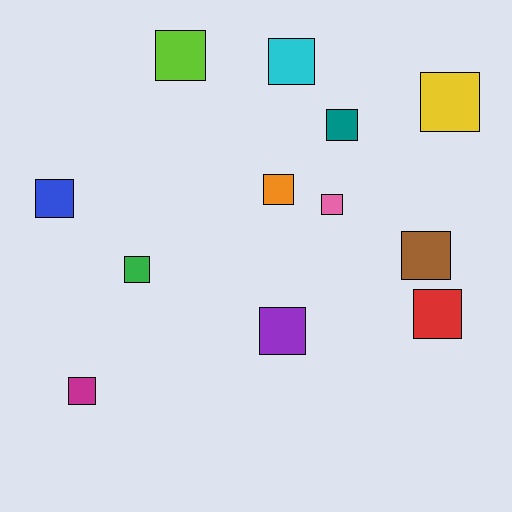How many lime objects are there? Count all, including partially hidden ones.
There is 1 lime object.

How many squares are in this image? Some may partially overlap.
There are 12 squares.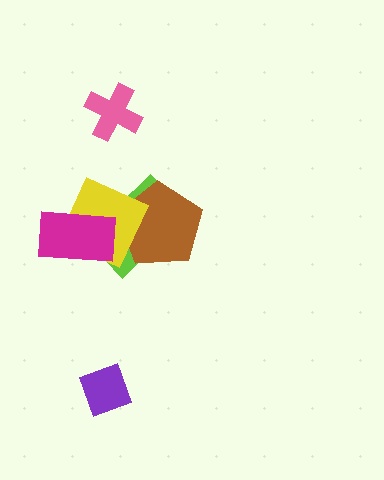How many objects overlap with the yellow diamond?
3 objects overlap with the yellow diamond.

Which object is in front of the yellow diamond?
The magenta rectangle is in front of the yellow diamond.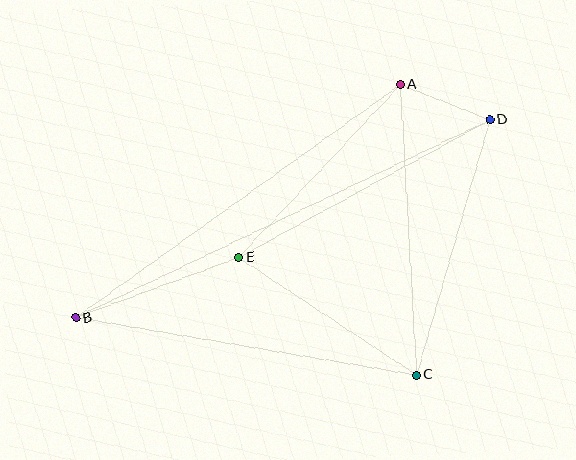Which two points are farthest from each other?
Points B and D are farthest from each other.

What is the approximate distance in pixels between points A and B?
The distance between A and B is approximately 399 pixels.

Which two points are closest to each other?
Points A and D are closest to each other.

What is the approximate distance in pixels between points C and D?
The distance between C and D is approximately 266 pixels.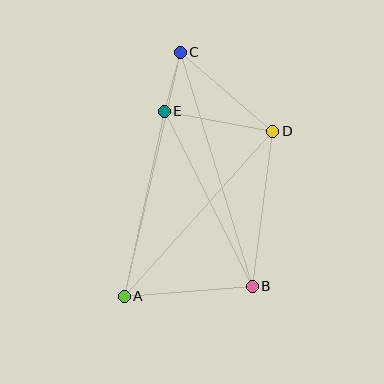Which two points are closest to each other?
Points C and E are closest to each other.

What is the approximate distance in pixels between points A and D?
The distance between A and D is approximately 222 pixels.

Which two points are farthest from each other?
Points A and C are farthest from each other.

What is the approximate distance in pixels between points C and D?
The distance between C and D is approximately 122 pixels.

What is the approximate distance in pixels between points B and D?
The distance between B and D is approximately 156 pixels.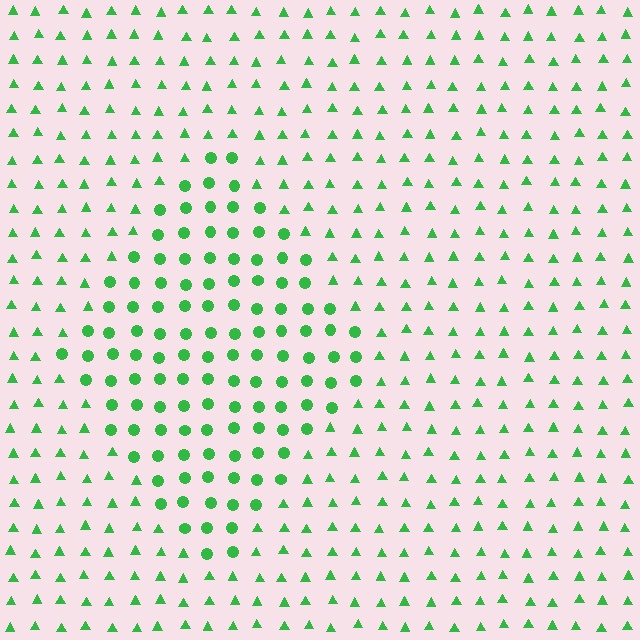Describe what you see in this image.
The image is filled with small green elements arranged in a uniform grid. A diamond-shaped region contains circles, while the surrounding area contains triangles. The boundary is defined purely by the change in element shape.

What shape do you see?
I see a diamond.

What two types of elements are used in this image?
The image uses circles inside the diamond region and triangles outside it.